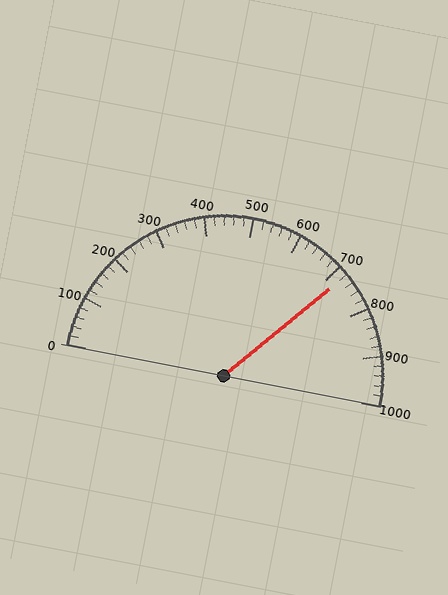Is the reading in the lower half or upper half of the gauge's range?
The reading is in the upper half of the range (0 to 1000).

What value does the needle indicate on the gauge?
The needle indicates approximately 720.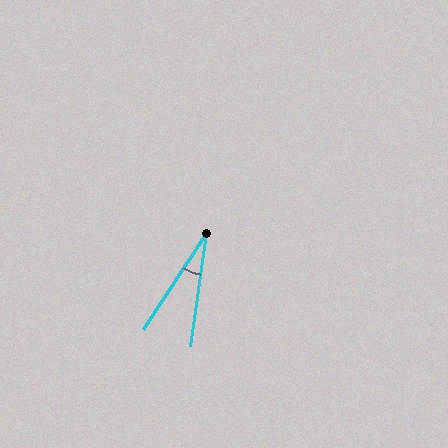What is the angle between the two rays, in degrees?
Approximately 25 degrees.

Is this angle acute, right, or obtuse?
It is acute.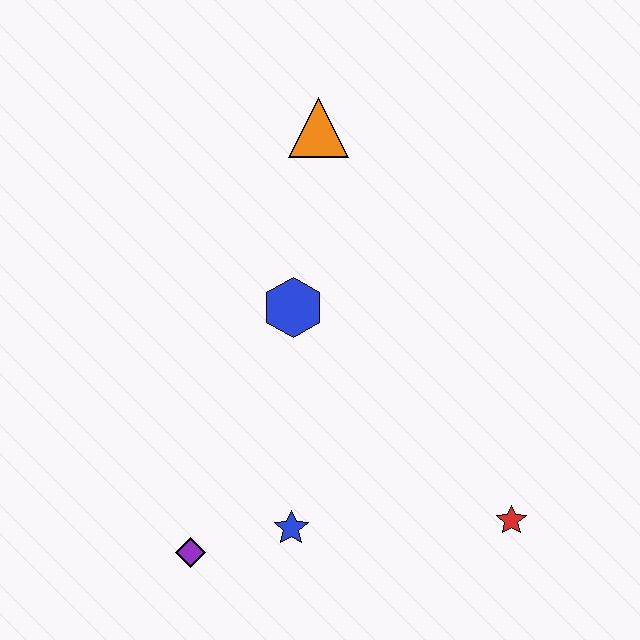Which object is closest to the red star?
The blue star is closest to the red star.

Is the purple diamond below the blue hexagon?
Yes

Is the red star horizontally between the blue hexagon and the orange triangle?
No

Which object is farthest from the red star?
The orange triangle is farthest from the red star.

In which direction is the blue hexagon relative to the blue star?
The blue hexagon is above the blue star.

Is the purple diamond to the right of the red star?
No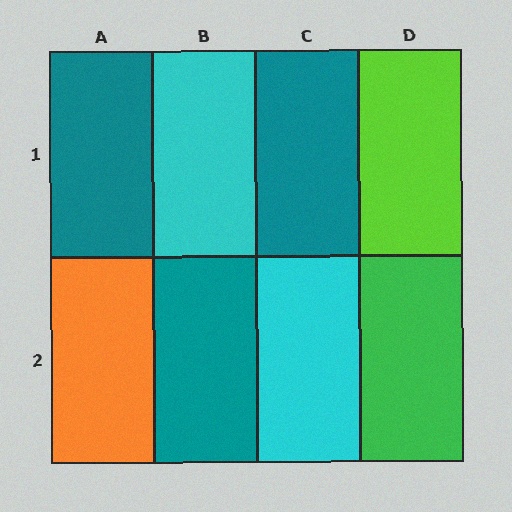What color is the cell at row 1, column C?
Teal.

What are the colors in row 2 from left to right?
Orange, teal, cyan, green.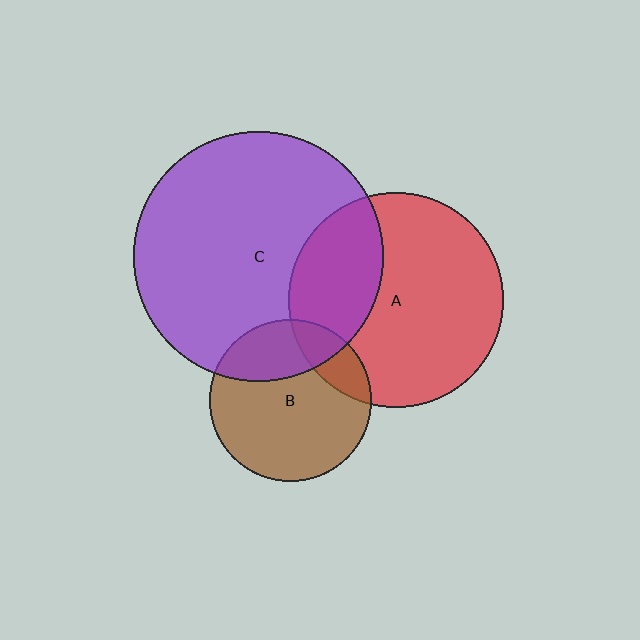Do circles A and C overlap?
Yes.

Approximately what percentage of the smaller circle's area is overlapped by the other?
Approximately 30%.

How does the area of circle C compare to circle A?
Approximately 1.3 times.